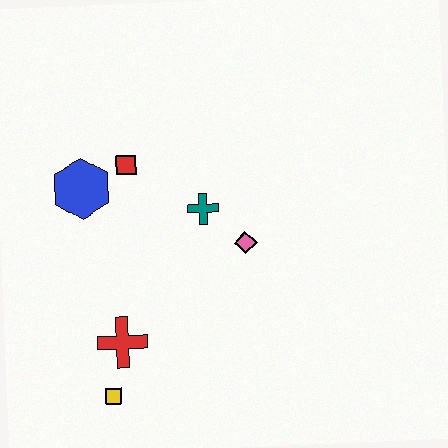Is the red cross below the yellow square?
No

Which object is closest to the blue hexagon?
The red square is closest to the blue hexagon.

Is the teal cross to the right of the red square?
Yes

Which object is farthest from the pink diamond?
The yellow square is farthest from the pink diamond.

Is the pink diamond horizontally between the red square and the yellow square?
No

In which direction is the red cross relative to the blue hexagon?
The red cross is below the blue hexagon.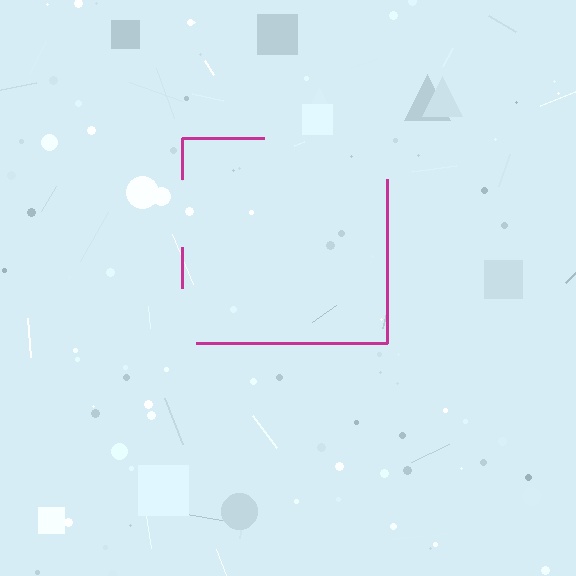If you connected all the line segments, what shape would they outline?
They would outline a square.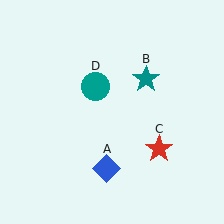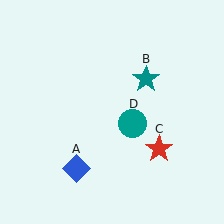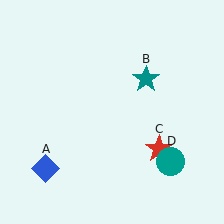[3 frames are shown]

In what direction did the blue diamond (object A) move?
The blue diamond (object A) moved left.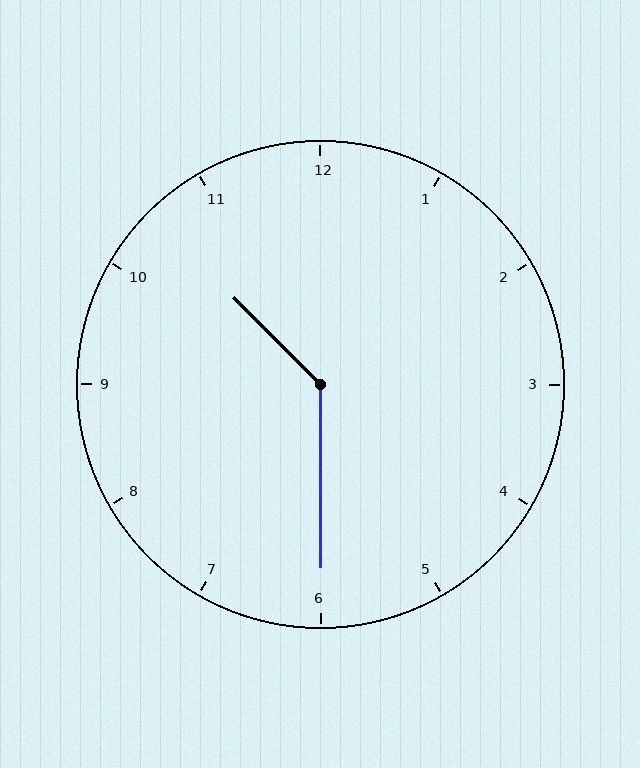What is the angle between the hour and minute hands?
Approximately 135 degrees.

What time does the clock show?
10:30.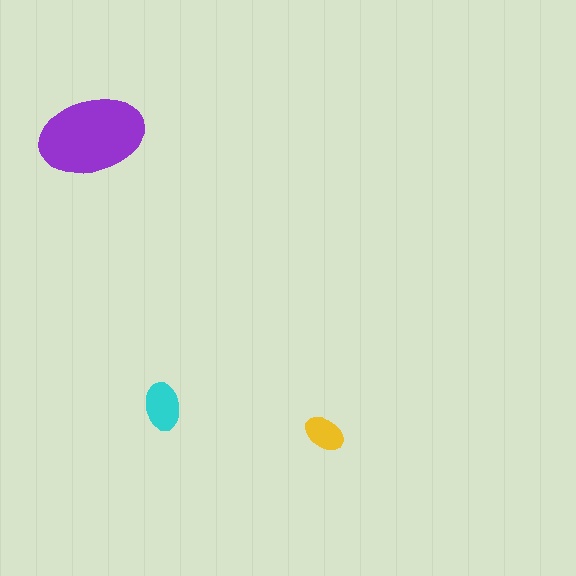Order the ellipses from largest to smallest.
the purple one, the cyan one, the yellow one.